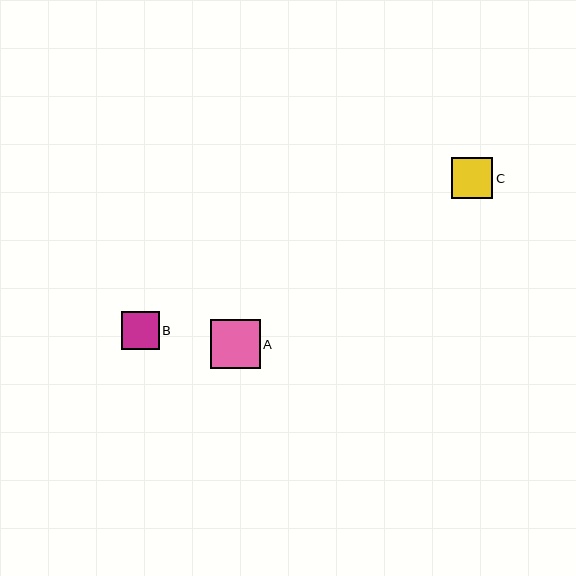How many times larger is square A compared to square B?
Square A is approximately 1.3 times the size of square B.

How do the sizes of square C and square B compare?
Square C and square B are approximately the same size.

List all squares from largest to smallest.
From largest to smallest: A, C, B.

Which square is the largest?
Square A is the largest with a size of approximately 50 pixels.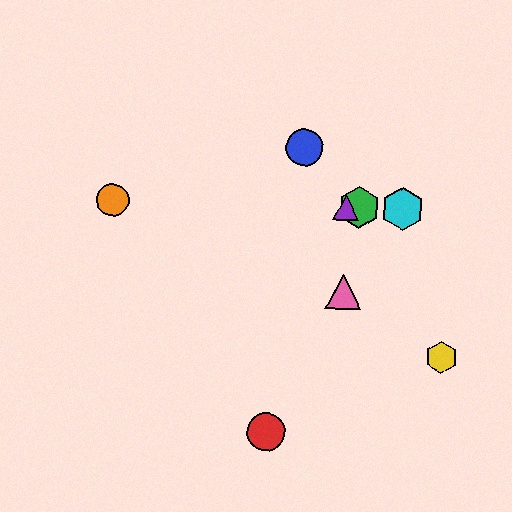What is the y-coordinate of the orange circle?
The orange circle is at y≈200.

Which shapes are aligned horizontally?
The green hexagon, the purple triangle, the orange circle, the cyan hexagon are aligned horizontally.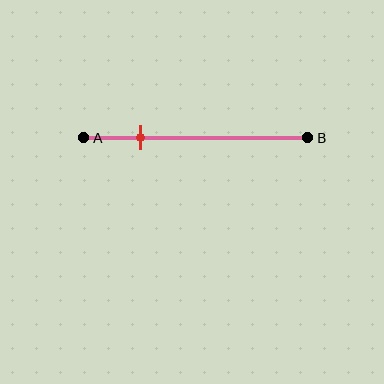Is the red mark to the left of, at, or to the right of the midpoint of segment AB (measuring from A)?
The red mark is to the left of the midpoint of segment AB.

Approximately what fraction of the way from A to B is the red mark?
The red mark is approximately 25% of the way from A to B.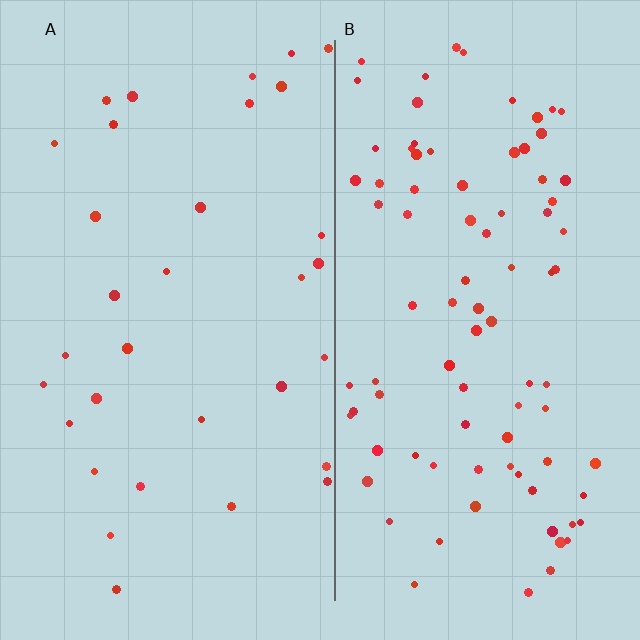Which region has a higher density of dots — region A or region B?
B (the right).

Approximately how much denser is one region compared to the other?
Approximately 2.7× — region B over region A.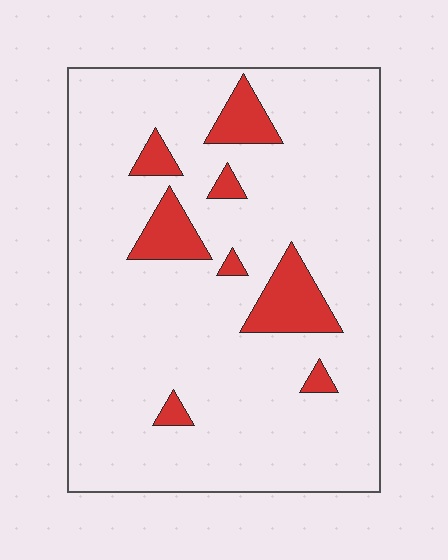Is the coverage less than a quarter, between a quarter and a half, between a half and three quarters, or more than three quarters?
Less than a quarter.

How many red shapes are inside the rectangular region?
8.